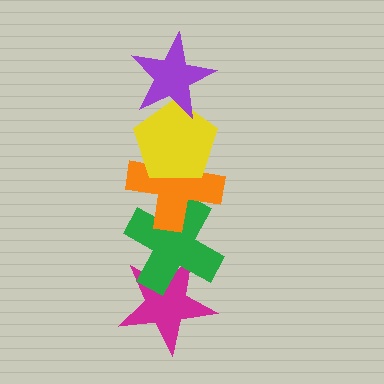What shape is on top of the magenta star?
The green cross is on top of the magenta star.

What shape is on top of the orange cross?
The yellow pentagon is on top of the orange cross.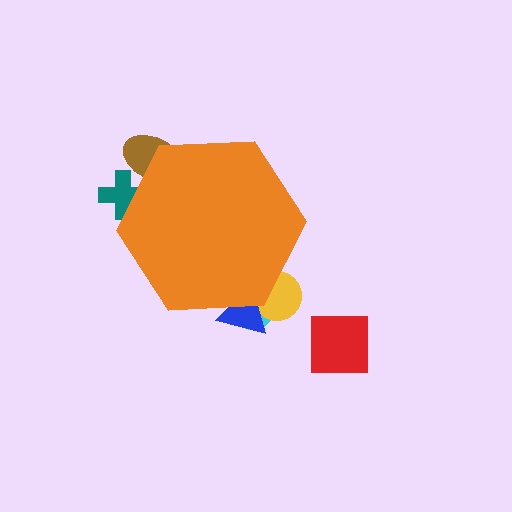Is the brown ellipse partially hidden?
Yes, the brown ellipse is partially hidden behind the orange hexagon.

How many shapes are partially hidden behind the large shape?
5 shapes are partially hidden.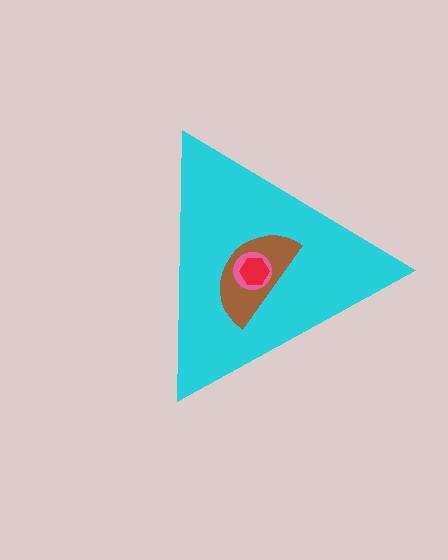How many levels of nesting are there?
4.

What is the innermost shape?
The red hexagon.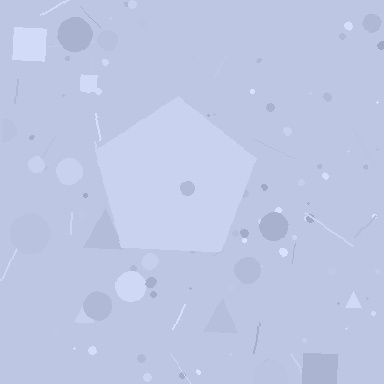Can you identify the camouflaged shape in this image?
The camouflaged shape is a pentagon.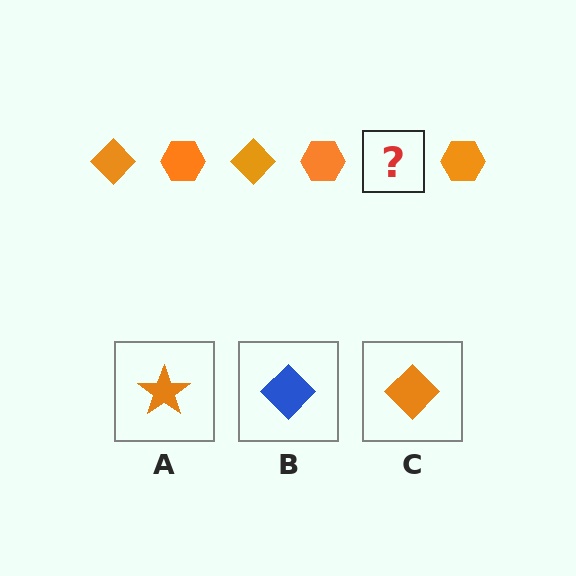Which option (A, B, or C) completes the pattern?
C.